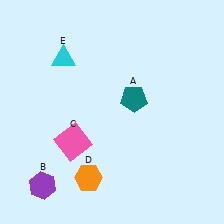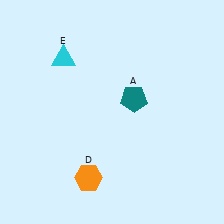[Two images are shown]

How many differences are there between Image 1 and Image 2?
There are 2 differences between the two images.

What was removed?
The pink square (C), the purple hexagon (B) were removed in Image 2.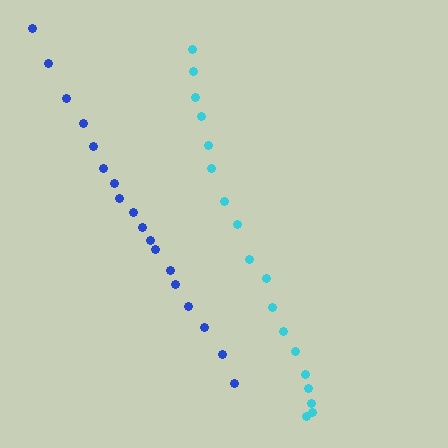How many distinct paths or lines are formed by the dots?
There are 2 distinct paths.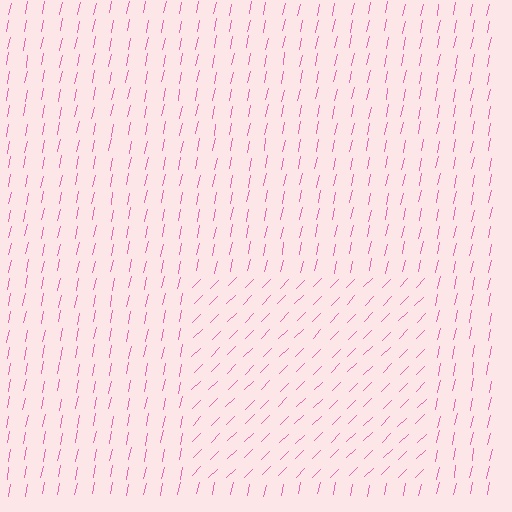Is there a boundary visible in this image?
Yes, there is a texture boundary formed by a change in line orientation.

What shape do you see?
I see a rectangle.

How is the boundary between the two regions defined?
The boundary is defined purely by a change in line orientation (approximately 33 degrees difference). All lines are the same color and thickness.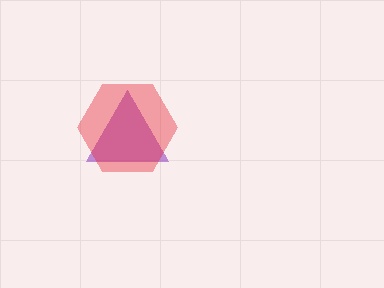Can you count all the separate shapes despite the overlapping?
Yes, there are 2 separate shapes.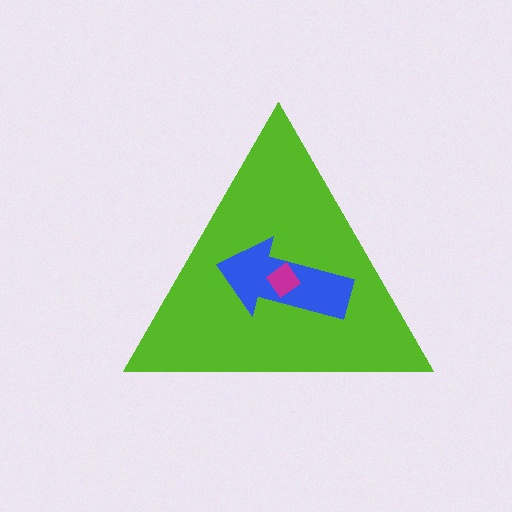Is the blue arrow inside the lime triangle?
Yes.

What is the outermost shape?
The lime triangle.